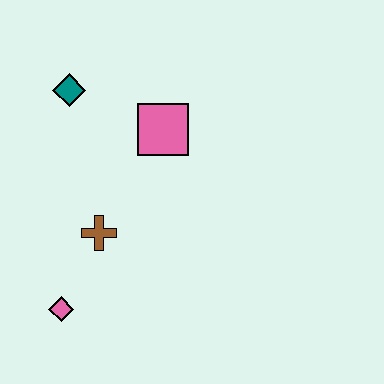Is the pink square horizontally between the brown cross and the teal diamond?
No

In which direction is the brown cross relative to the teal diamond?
The brown cross is below the teal diamond.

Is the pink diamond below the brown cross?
Yes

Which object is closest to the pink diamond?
The brown cross is closest to the pink diamond.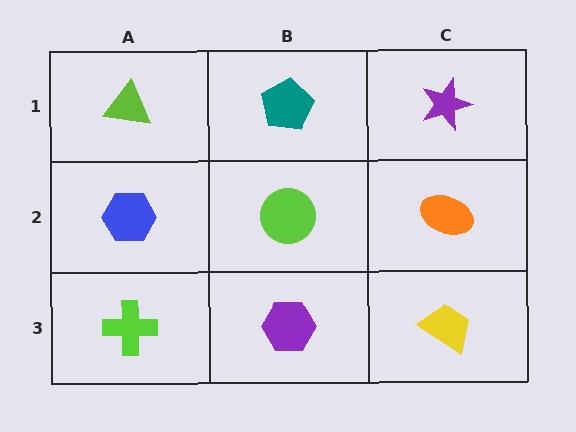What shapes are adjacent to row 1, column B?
A lime circle (row 2, column B), a lime triangle (row 1, column A), a purple star (row 1, column C).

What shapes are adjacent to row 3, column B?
A lime circle (row 2, column B), a lime cross (row 3, column A), a yellow trapezoid (row 3, column C).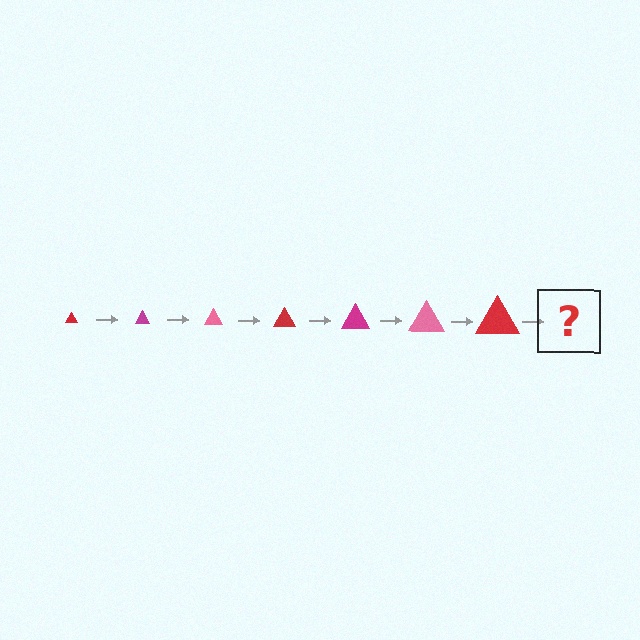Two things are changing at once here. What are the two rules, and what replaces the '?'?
The two rules are that the triangle grows larger each step and the color cycles through red, magenta, and pink. The '?' should be a magenta triangle, larger than the previous one.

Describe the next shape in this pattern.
It should be a magenta triangle, larger than the previous one.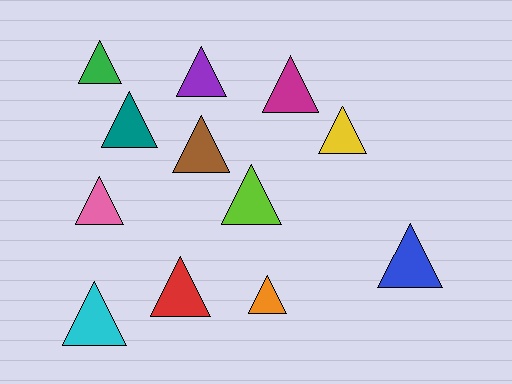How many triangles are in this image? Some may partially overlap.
There are 12 triangles.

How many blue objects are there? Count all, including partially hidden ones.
There is 1 blue object.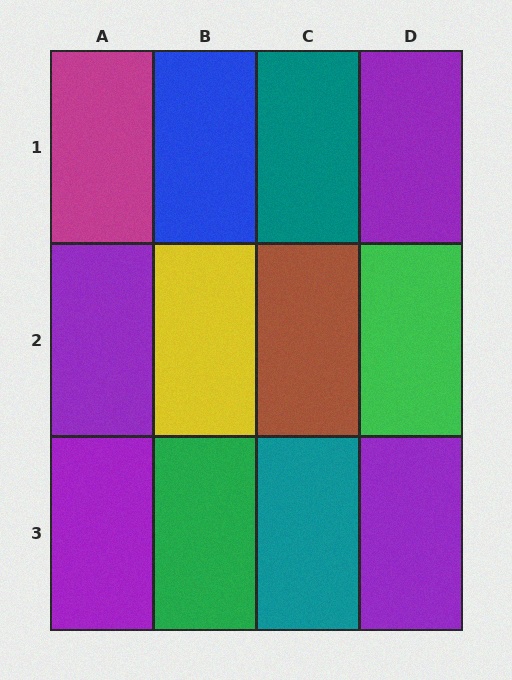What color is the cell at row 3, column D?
Purple.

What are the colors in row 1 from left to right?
Magenta, blue, teal, purple.